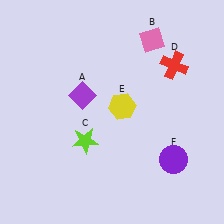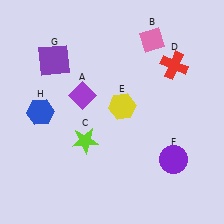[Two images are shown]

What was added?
A purple square (G), a blue hexagon (H) were added in Image 2.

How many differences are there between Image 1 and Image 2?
There are 2 differences between the two images.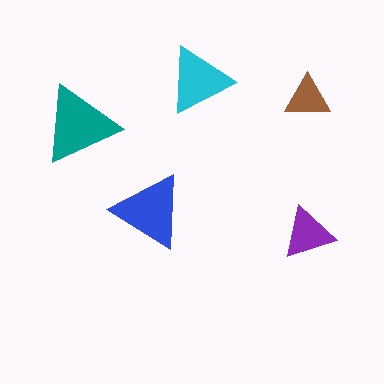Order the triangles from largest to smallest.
the teal one, the blue one, the cyan one, the purple one, the brown one.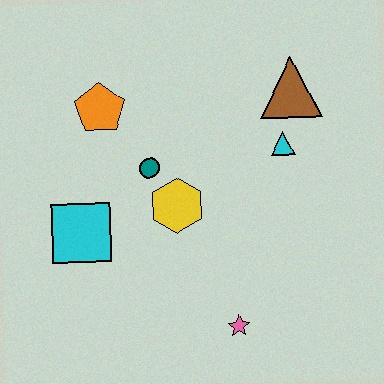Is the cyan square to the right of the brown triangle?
No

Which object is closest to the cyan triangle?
The brown triangle is closest to the cyan triangle.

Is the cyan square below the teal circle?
Yes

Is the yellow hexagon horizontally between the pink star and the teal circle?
Yes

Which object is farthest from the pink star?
The orange pentagon is farthest from the pink star.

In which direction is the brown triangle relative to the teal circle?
The brown triangle is to the right of the teal circle.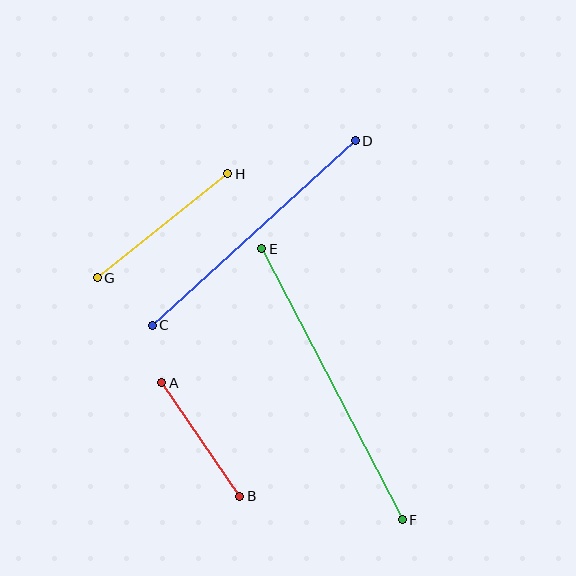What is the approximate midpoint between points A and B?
The midpoint is at approximately (201, 439) pixels.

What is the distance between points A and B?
The distance is approximately 138 pixels.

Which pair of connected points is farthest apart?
Points E and F are farthest apart.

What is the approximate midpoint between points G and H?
The midpoint is at approximately (162, 226) pixels.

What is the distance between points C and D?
The distance is approximately 274 pixels.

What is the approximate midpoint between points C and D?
The midpoint is at approximately (254, 233) pixels.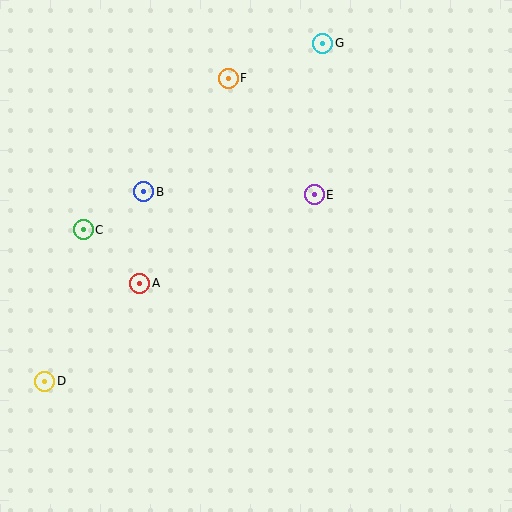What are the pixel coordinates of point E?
Point E is at (314, 195).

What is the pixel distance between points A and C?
The distance between A and C is 78 pixels.